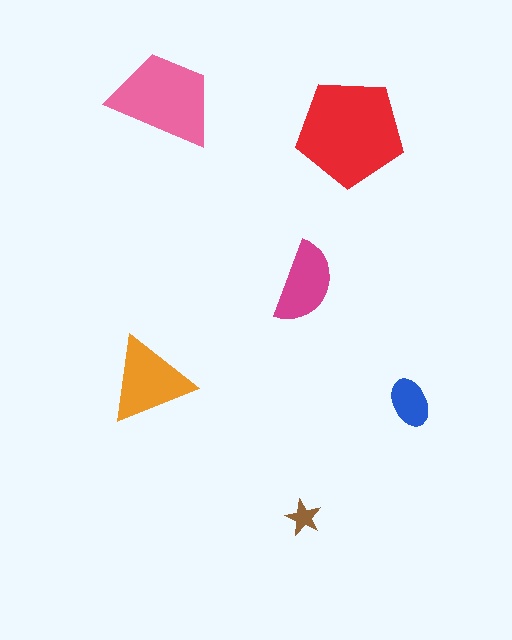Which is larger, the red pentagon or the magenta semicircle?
The red pentagon.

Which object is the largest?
The red pentagon.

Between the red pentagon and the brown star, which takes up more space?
The red pentagon.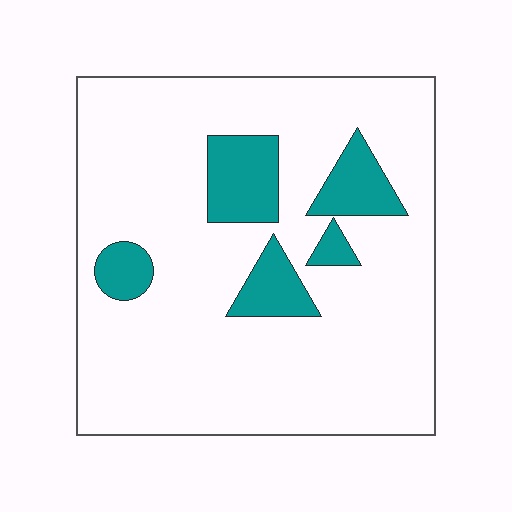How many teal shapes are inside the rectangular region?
5.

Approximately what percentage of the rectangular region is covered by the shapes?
Approximately 15%.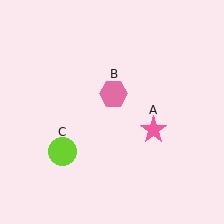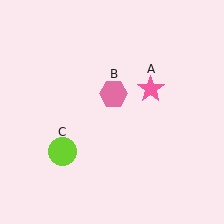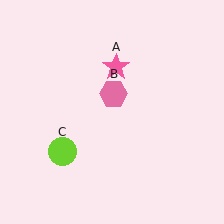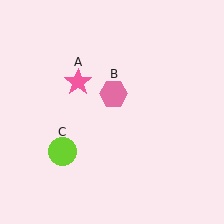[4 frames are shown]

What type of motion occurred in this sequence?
The pink star (object A) rotated counterclockwise around the center of the scene.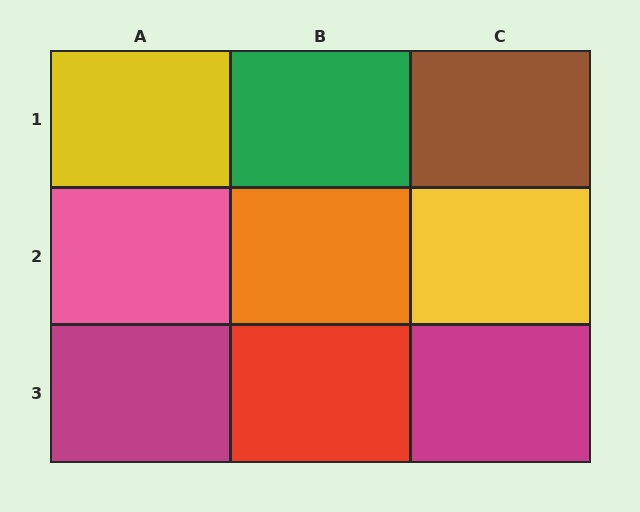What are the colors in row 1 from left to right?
Yellow, green, brown.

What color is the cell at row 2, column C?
Yellow.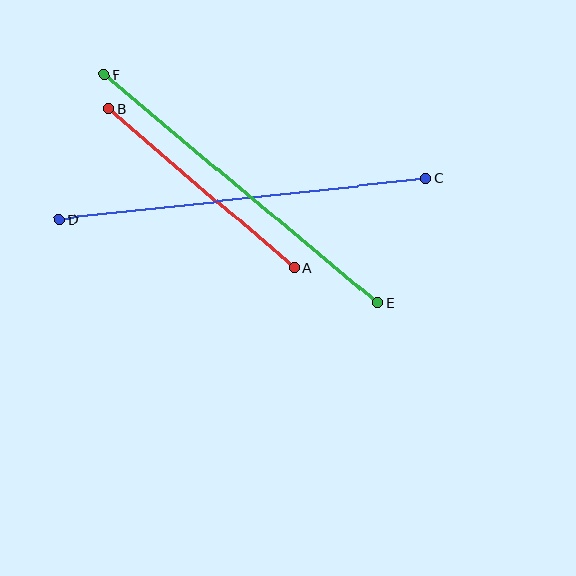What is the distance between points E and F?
The distance is approximately 357 pixels.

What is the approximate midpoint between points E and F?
The midpoint is at approximately (241, 189) pixels.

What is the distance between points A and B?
The distance is approximately 244 pixels.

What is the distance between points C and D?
The distance is approximately 369 pixels.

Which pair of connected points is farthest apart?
Points C and D are farthest apart.